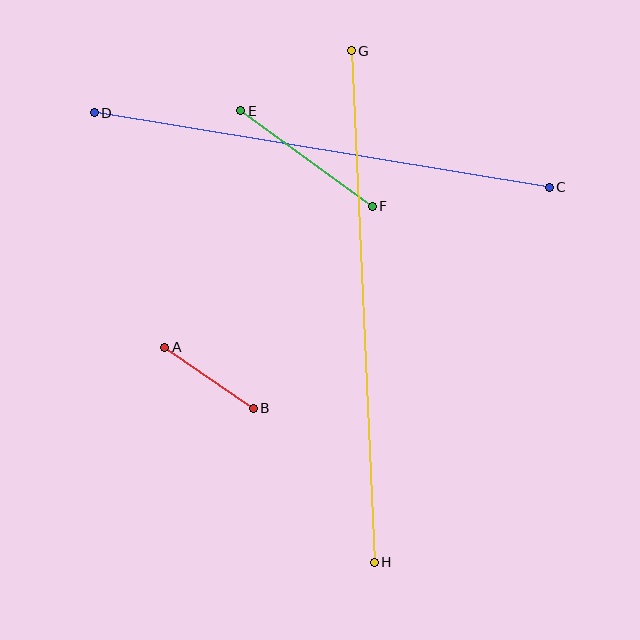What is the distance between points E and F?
The distance is approximately 163 pixels.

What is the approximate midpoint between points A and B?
The midpoint is at approximately (209, 378) pixels.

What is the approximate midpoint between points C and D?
The midpoint is at approximately (322, 150) pixels.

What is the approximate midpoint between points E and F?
The midpoint is at approximately (307, 159) pixels.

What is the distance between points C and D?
The distance is approximately 461 pixels.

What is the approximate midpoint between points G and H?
The midpoint is at approximately (363, 307) pixels.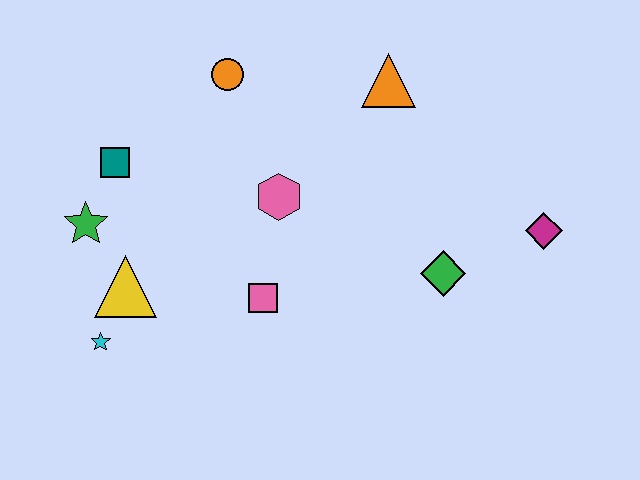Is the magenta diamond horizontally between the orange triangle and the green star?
No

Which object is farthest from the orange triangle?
The cyan star is farthest from the orange triangle.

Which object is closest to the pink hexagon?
The pink square is closest to the pink hexagon.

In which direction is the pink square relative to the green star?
The pink square is to the right of the green star.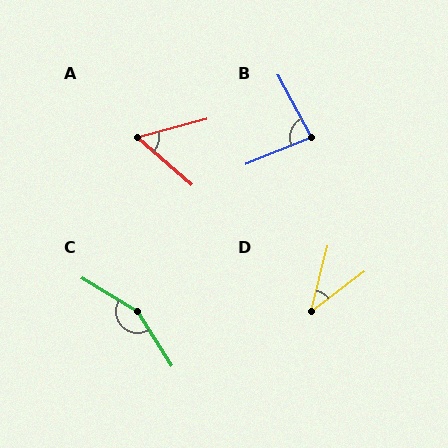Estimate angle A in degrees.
Approximately 56 degrees.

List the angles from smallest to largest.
D (39°), A (56°), B (84°), C (153°).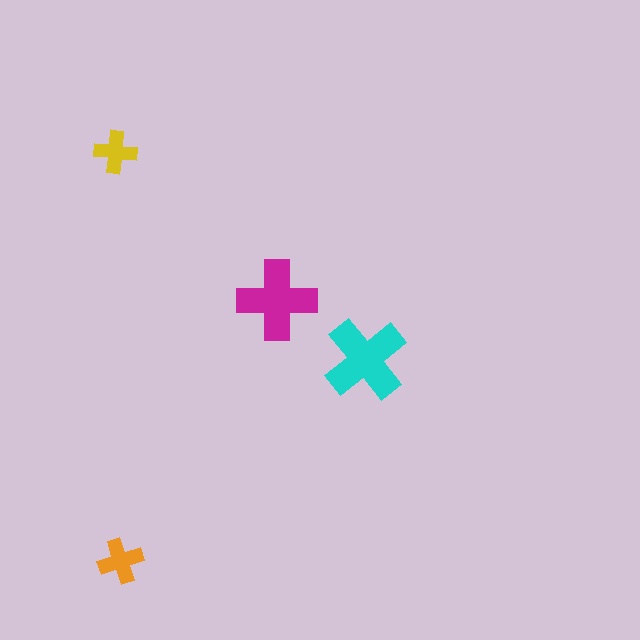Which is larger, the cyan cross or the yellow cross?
The cyan one.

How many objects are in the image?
There are 4 objects in the image.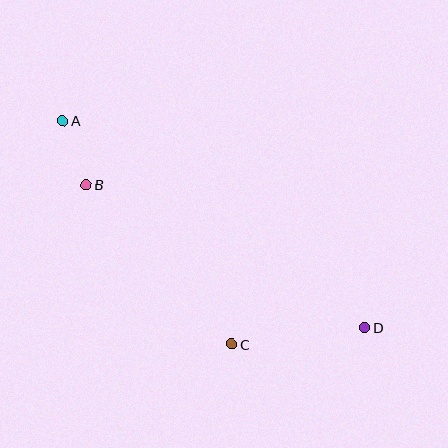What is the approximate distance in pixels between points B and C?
The distance between B and C is approximately 216 pixels.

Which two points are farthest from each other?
Points A and D are farthest from each other.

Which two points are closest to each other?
Points A and B are closest to each other.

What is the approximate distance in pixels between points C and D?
The distance between C and D is approximately 134 pixels.